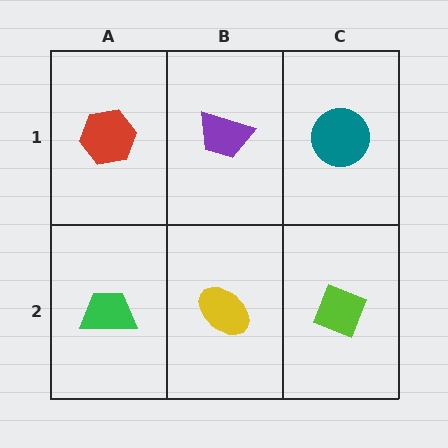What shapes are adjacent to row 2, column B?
A purple trapezoid (row 1, column B), a green trapezoid (row 2, column A), a lime diamond (row 2, column C).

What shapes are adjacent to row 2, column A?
A red hexagon (row 1, column A), a yellow ellipse (row 2, column B).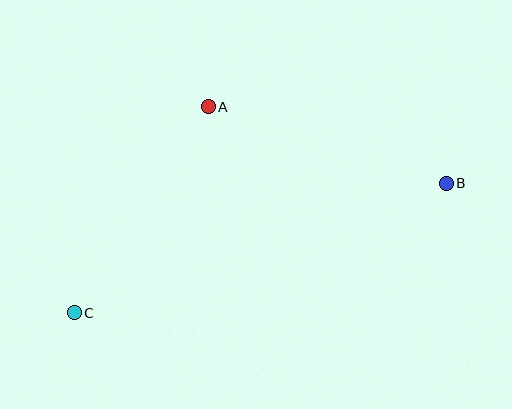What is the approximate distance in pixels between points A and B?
The distance between A and B is approximately 250 pixels.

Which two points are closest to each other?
Points A and C are closest to each other.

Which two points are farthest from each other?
Points B and C are farthest from each other.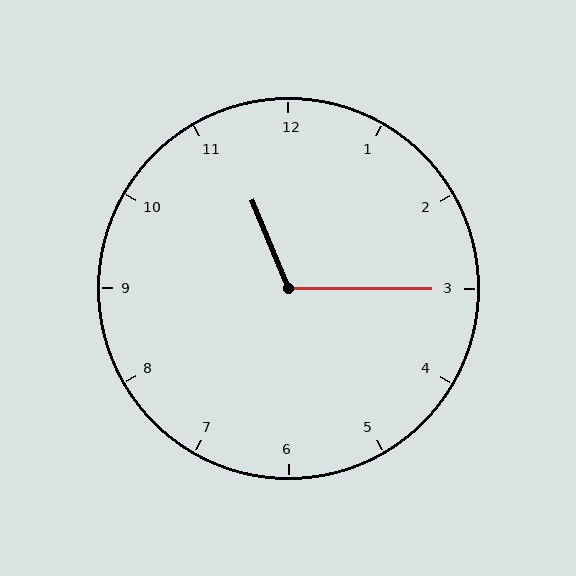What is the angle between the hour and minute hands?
Approximately 112 degrees.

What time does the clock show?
11:15.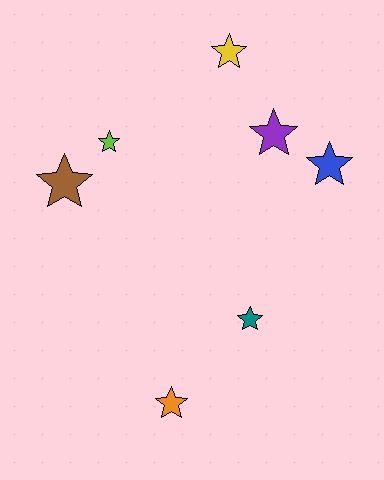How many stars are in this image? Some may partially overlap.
There are 7 stars.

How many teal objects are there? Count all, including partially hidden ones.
There is 1 teal object.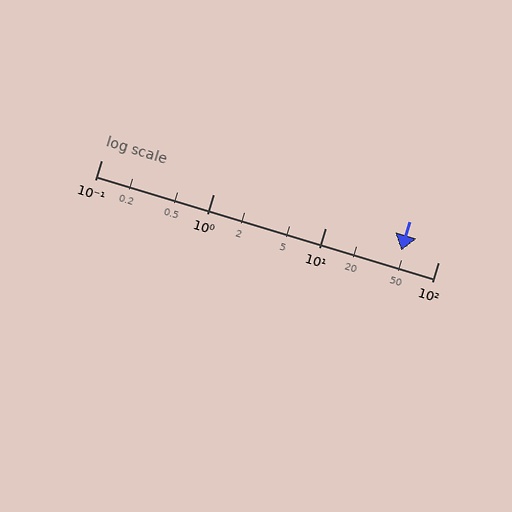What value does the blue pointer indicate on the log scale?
The pointer indicates approximately 47.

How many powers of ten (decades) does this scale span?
The scale spans 3 decades, from 0.1 to 100.